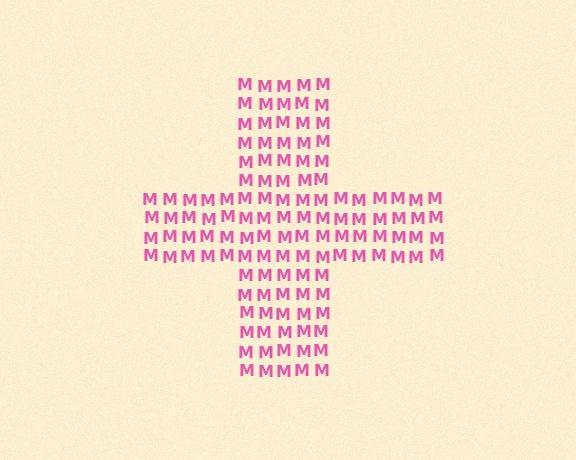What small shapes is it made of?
It is made of small letter M's.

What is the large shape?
The large shape is a cross.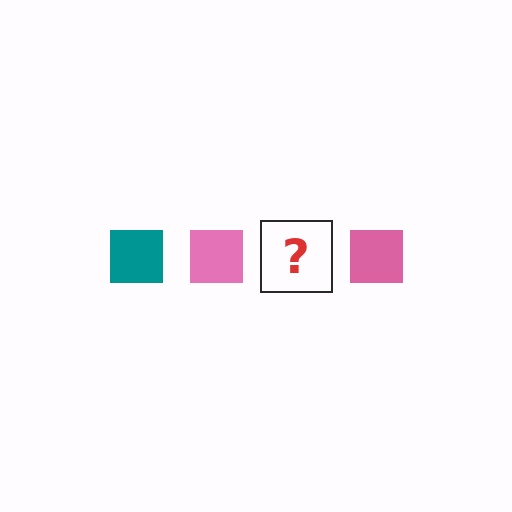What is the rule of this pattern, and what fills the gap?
The rule is that the pattern cycles through teal, pink squares. The gap should be filled with a teal square.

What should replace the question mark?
The question mark should be replaced with a teal square.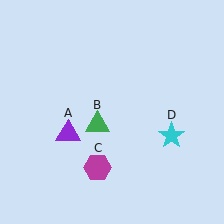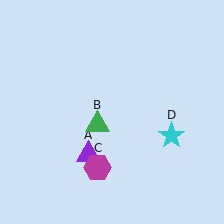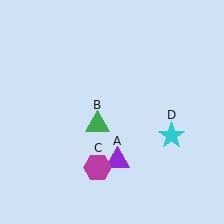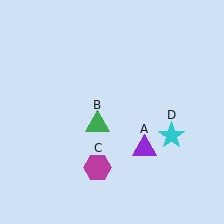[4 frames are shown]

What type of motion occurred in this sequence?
The purple triangle (object A) rotated counterclockwise around the center of the scene.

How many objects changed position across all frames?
1 object changed position: purple triangle (object A).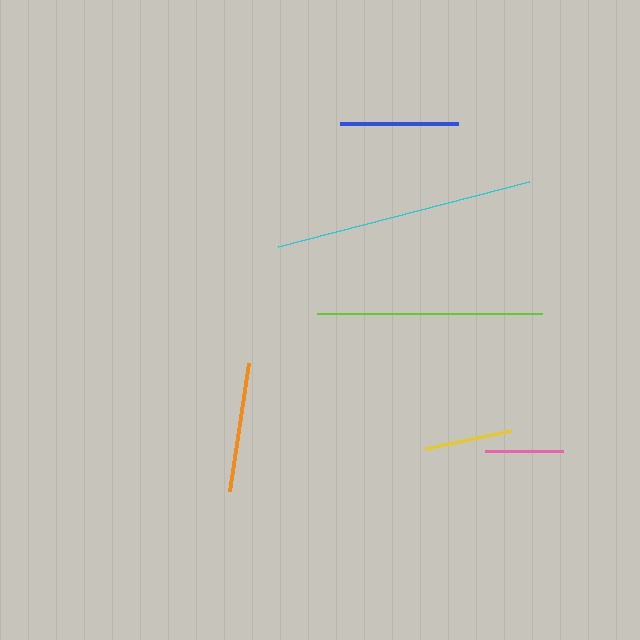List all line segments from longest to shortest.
From longest to shortest: cyan, lime, orange, blue, yellow, pink.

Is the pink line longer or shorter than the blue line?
The blue line is longer than the pink line.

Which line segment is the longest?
The cyan line is the longest at approximately 260 pixels.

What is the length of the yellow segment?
The yellow segment is approximately 89 pixels long.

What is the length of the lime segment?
The lime segment is approximately 225 pixels long.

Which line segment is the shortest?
The pink line is the shortest at approximately 78 pixels.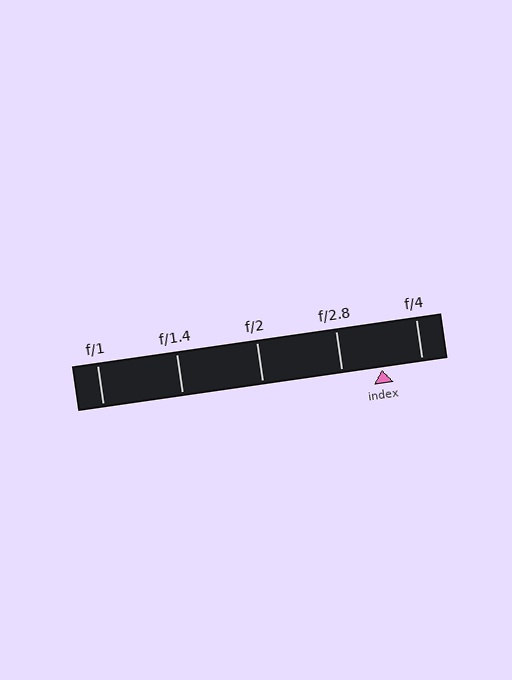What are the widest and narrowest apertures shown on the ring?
The widest aperture shown is f/1 and the narrowest is f/4.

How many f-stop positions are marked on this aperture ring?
There are 5 f-stop positions marked.